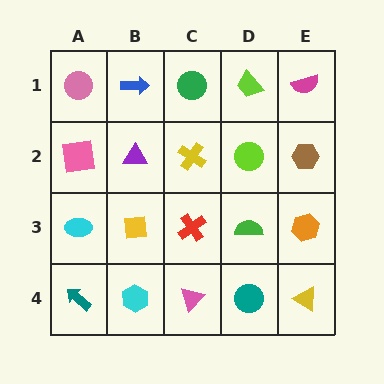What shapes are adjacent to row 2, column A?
A pink circle (row 1, column A), a cyan ellipse (row 3, column A), a purple triangle (row 2, column B).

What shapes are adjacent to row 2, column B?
A blue arrow (row 1, column B), a yellow square (row 3, column B), a pink square (row 2, column A), a yellow cross (row 2, column C).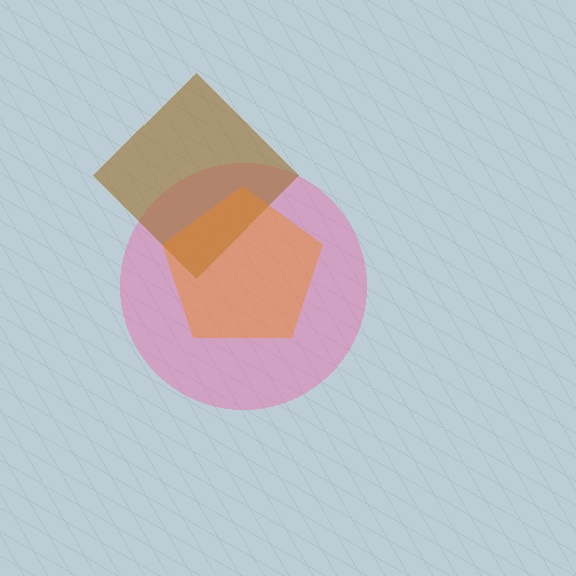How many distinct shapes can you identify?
There are 3 distinct shapes: a pink circle, a brown diamond, an orange pentagon.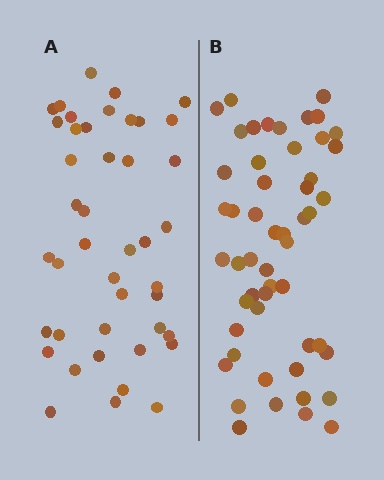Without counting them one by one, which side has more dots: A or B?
Region B (the right region) has more dots.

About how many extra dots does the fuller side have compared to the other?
Region B has roughly 8 or so more dots than region A.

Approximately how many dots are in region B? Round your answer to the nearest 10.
About 50 dots. (The exact count is 52, which rounds to 50.)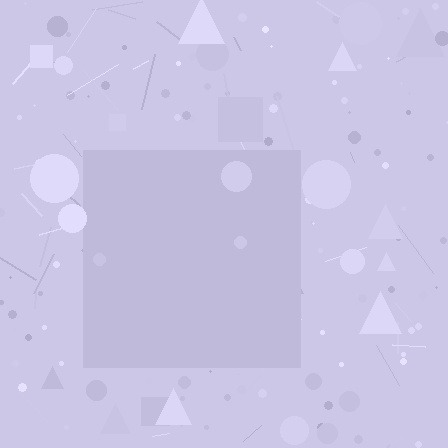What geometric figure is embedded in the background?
A square is embedded in the background.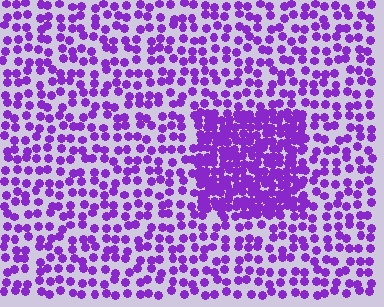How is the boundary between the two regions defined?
The boundary is defined by a change in element density (approximately 2.3x ratio). All elements are the same color, size, and shape.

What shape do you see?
I see a rectangle.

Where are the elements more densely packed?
The elements are more densely packed inside the rectangle boundary.